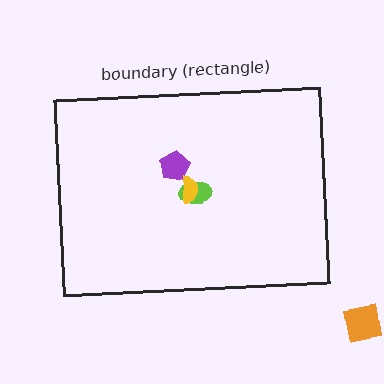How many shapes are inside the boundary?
3 inside, 1 outside.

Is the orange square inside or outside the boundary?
Outside.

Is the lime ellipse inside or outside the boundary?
Inside.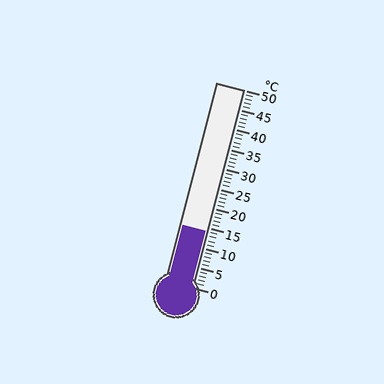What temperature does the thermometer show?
The thermometer shows approximately 14°C.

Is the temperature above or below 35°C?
The temperature is below 35°C.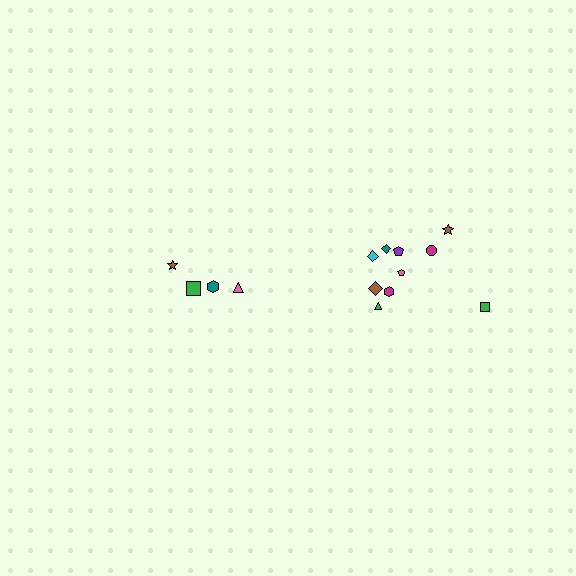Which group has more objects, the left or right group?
The right group.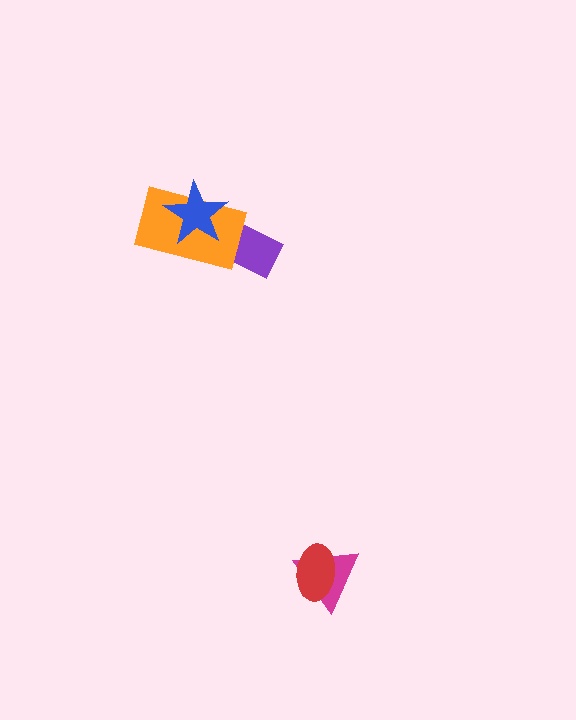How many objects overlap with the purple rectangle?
1 object overlaps with the purple rectangle.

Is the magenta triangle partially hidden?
Yes, it is partially covered by another shape.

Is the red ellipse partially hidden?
No, no other shape covers it.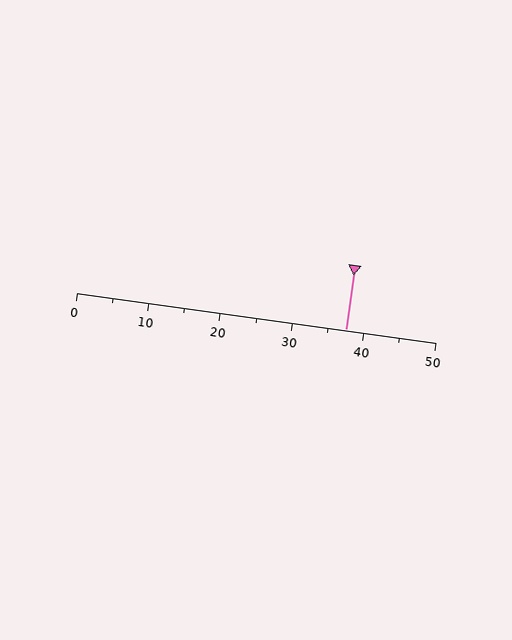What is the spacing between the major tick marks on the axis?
The major ticks are spaced 10 apart.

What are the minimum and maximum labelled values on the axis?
The axis runs from 0 to 50.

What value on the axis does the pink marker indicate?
The marker indicates approximately 37.5.